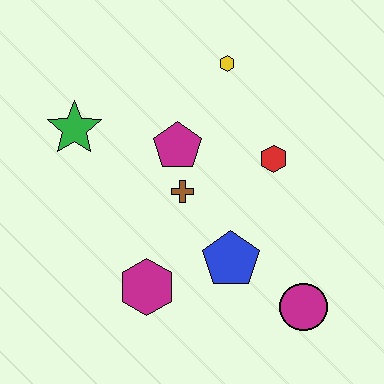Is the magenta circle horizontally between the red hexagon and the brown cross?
No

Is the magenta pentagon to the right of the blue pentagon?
No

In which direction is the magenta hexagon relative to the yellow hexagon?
The magenta hexagon is below the yellow hexagon.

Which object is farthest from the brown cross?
The magenta circle is farthest from the brown cross.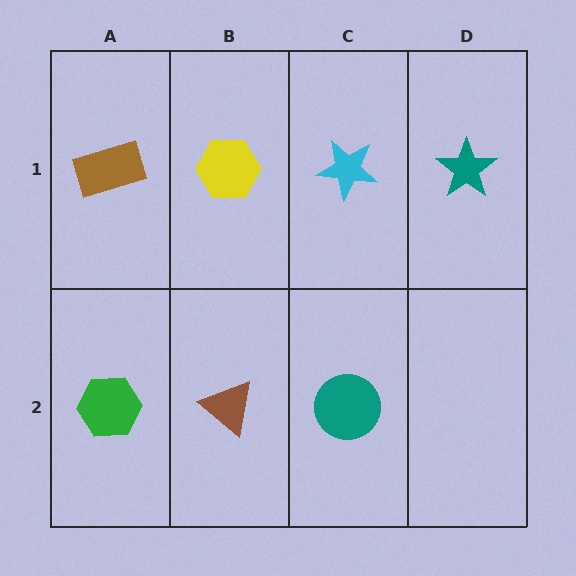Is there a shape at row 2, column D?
No, that cell is empty.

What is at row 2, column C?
A teal circle.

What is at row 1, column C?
A cyan star.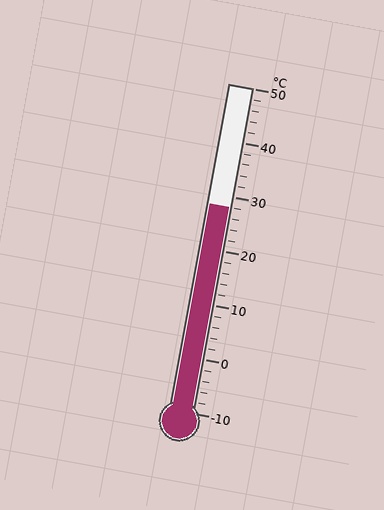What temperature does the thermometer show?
The thermometer shows approximately 28°C.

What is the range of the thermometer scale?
The thermometer scale ranges from -10°C to 50°C.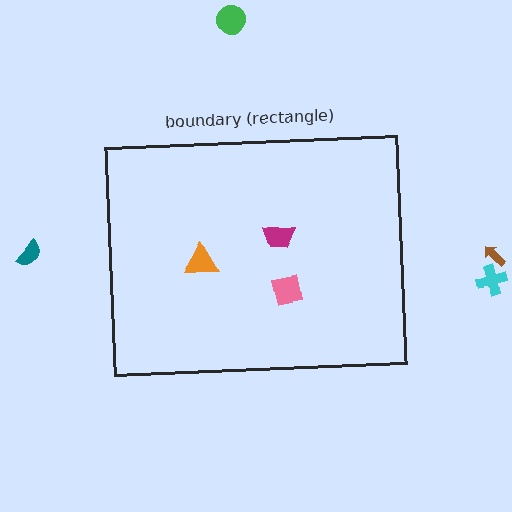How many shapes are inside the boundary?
3 inside, 4 outside.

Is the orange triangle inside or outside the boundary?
Inside.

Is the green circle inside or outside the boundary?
Outside.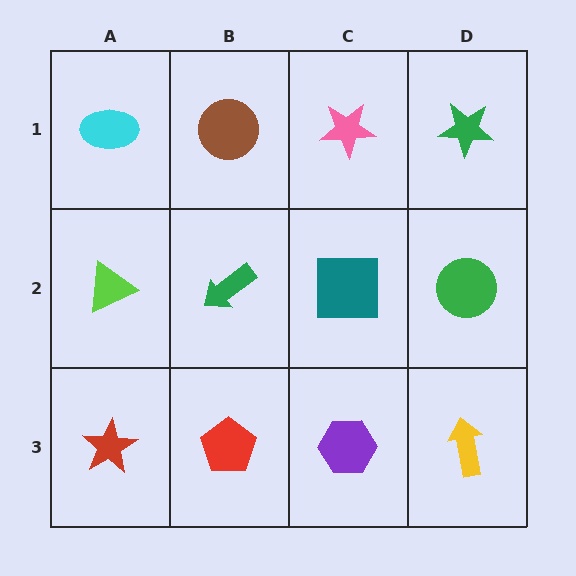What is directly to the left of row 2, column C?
A green arrow.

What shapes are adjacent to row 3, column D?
A green circle (row 2, column D), a purple hexagon (row 3, column C).